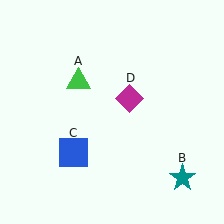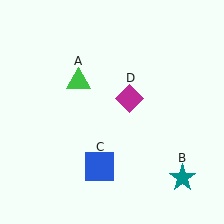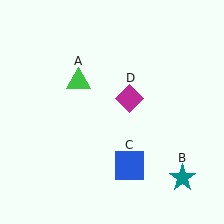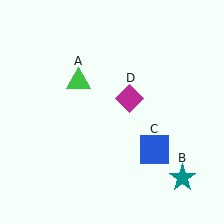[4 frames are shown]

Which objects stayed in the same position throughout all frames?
Green triangle (object A) and teal star (object B) and magenta diamond (object D) remained stationary.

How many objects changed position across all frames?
1 object changed position: blue square (object C).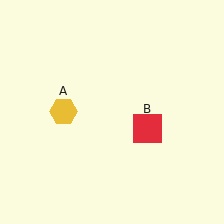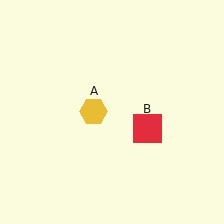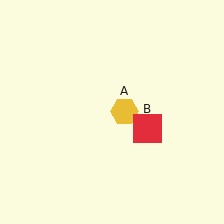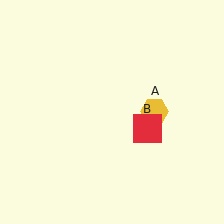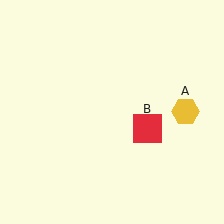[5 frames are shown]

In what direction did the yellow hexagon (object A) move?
The yellow hexagon (object A) moved right.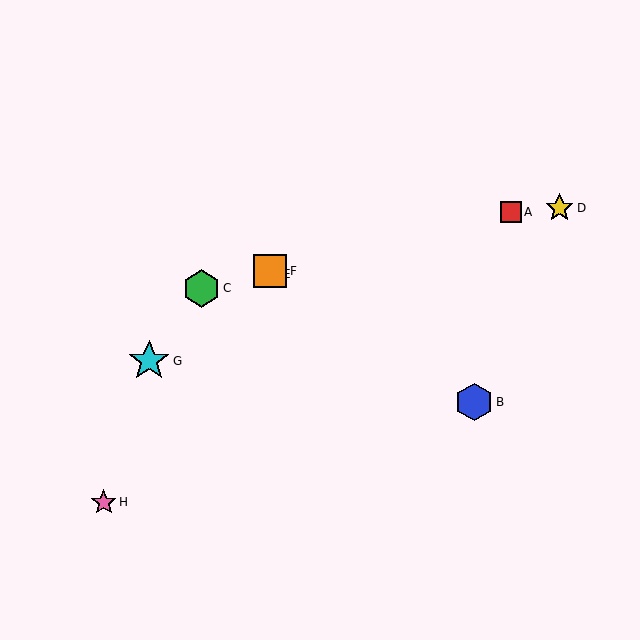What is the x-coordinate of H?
Object H is at x≈104.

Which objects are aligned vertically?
Objects E, F are aligned vertically.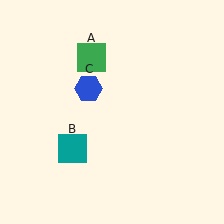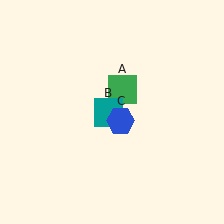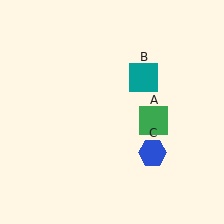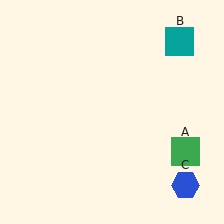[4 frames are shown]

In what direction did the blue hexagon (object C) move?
The blue hexagon (object C) moved down and to the right.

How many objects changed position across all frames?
3 objects changed position: green square (object A), teal square (object B), blue hexagon (object C).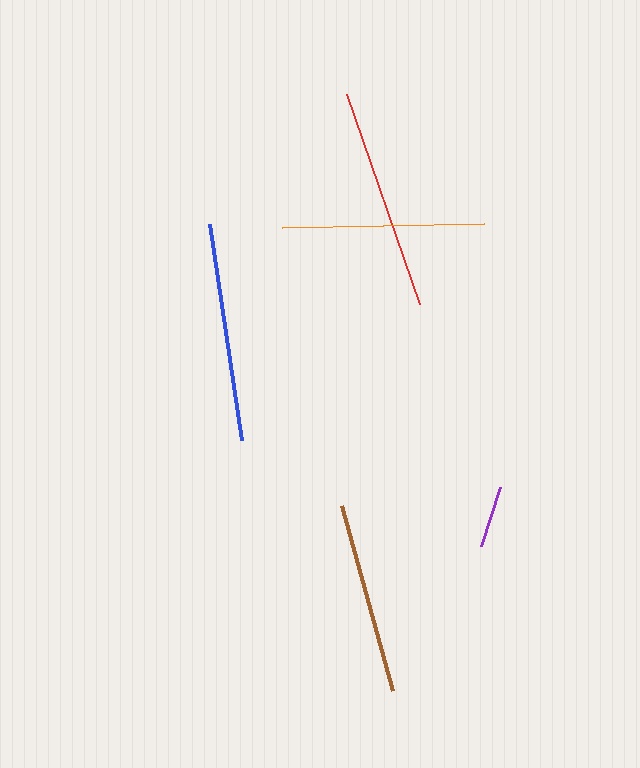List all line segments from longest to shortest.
From longest to shortest: red, blue, orange, brown, purple.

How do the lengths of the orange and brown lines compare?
The orange and brown lines are approximately the same length.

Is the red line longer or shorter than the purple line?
The red line is longer than the purple line.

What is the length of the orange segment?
The orange segment is approximately 202 pixels long.